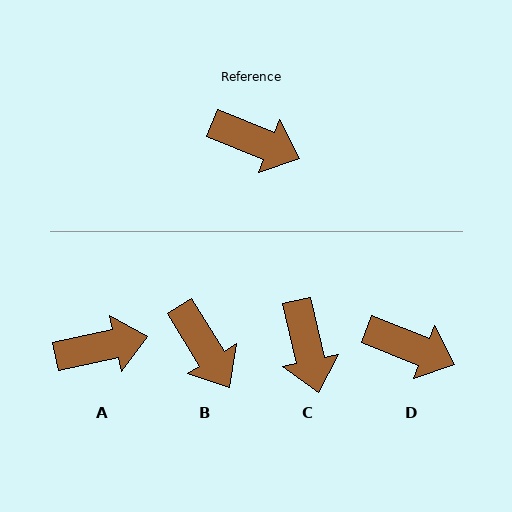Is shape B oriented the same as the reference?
No, it is off by about 36 degrees.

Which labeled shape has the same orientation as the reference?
D.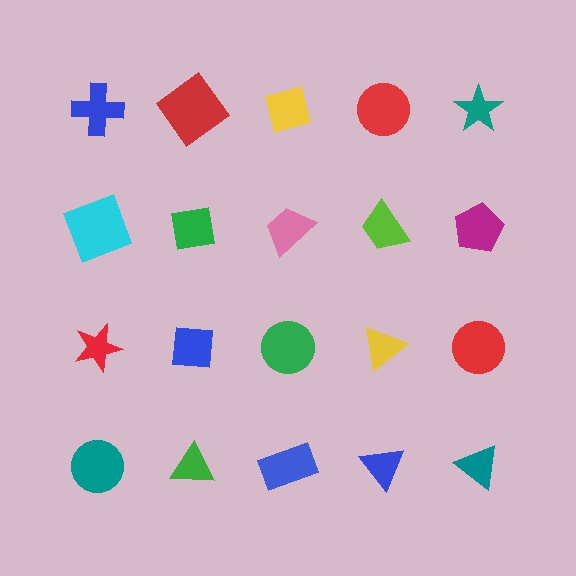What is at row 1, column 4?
A red circle.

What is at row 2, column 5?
A magenta pentagon.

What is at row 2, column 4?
A lime trapezoid.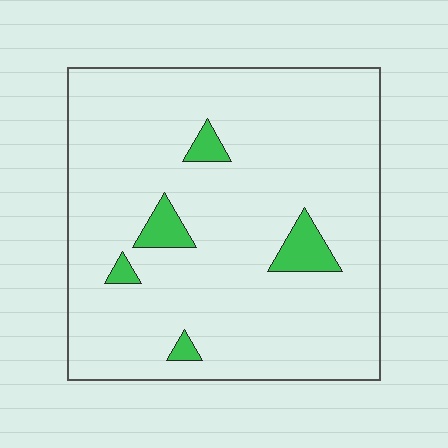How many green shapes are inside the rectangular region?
5.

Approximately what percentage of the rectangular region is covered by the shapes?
Approximately 5%.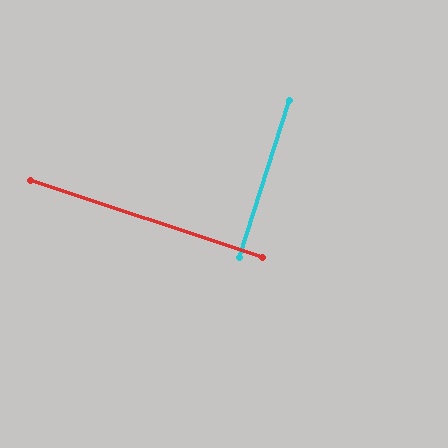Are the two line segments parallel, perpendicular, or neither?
Perpendicular — they meet at approximately 89°.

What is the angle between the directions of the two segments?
Approximately 89 degrees.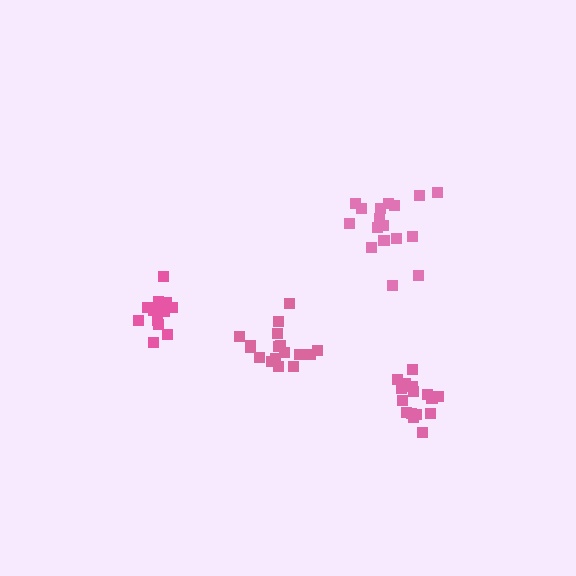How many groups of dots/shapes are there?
There are 4 groups.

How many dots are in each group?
Group 1: 17 dots, Group 2: 17 dots, Group 3: 15 dots, Group 4: 17 dots (66 total).